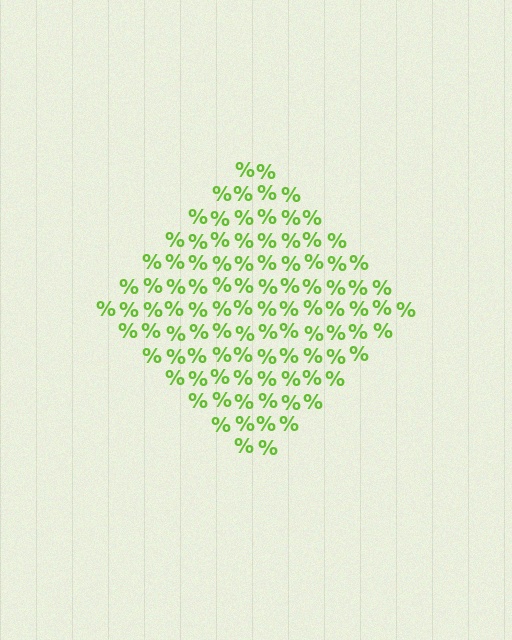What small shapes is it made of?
It is made of small percent signs.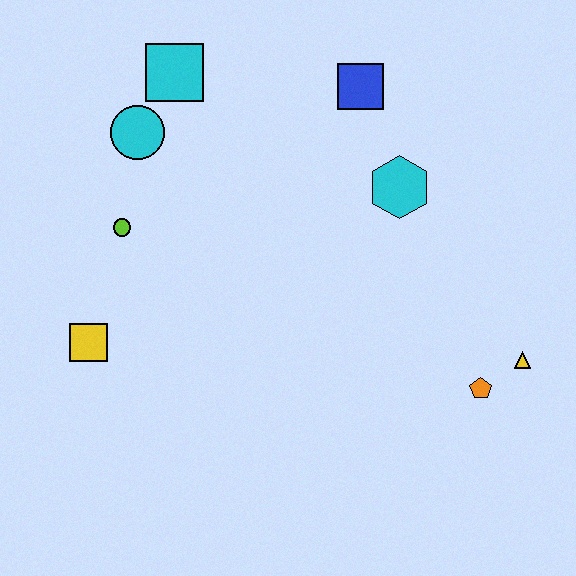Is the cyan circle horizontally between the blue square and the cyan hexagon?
No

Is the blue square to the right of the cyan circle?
Yes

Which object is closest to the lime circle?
The cyan circle is closest to the lime circle.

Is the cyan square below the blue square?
No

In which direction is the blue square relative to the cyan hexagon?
The blue square is above the cyan hexagon.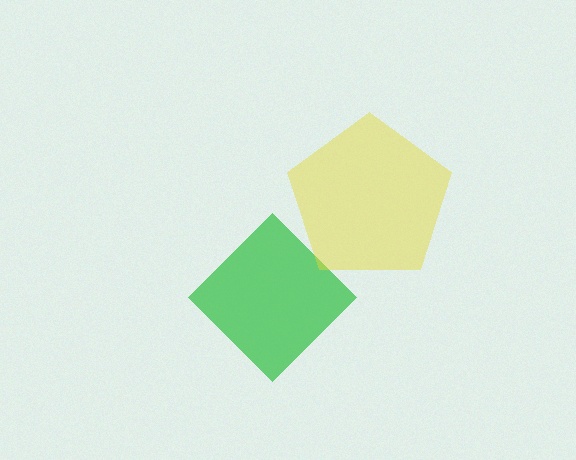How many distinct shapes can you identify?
There are 2 distinct shapes: a green diamond, a yellow pentagon.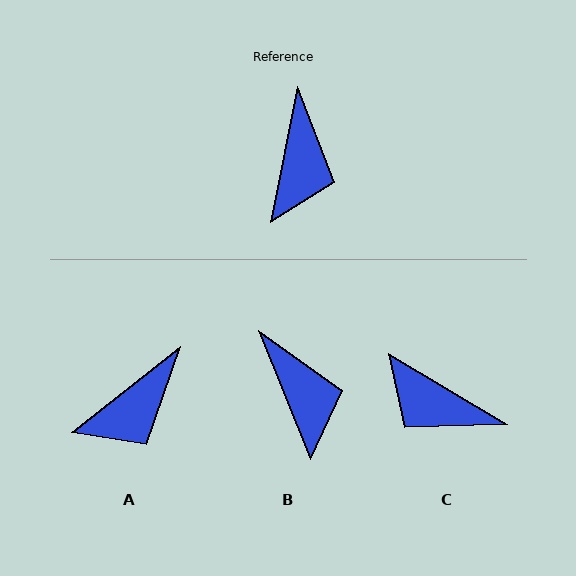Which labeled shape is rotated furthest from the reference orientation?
C, about 110 degrees away.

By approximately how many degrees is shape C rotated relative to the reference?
Approximately 110 degrees clockwise.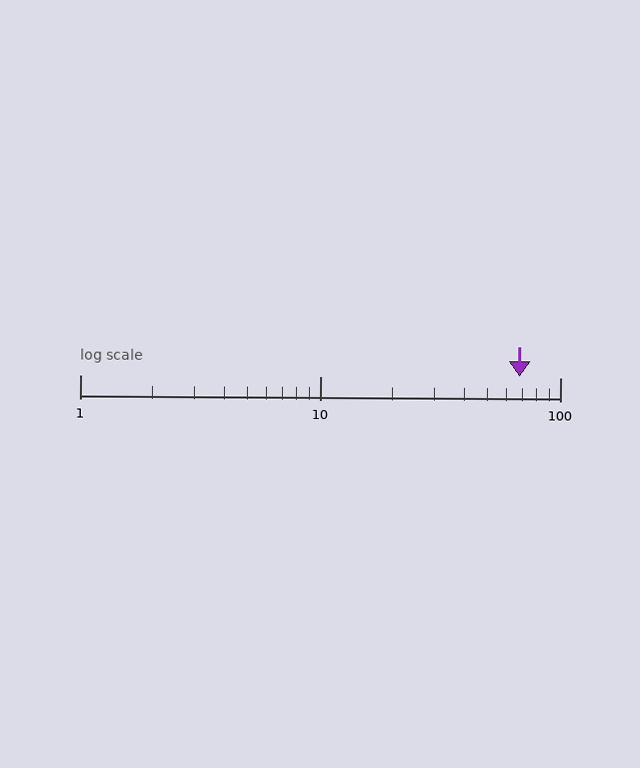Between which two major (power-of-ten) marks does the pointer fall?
The pointer is between 10 and 100.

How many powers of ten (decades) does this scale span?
The scale spans 2 decades, from 1 to 100.